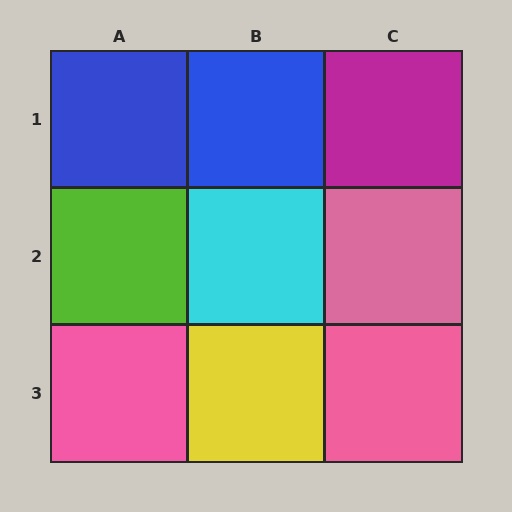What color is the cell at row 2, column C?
Pink.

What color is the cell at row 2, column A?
Lime.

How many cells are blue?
2 cells are blue.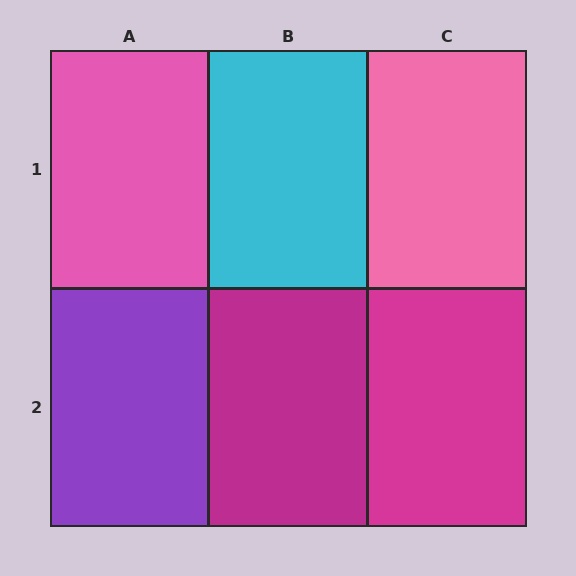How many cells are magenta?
2 cells are magenta.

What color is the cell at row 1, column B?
Cyan.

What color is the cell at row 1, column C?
Pink.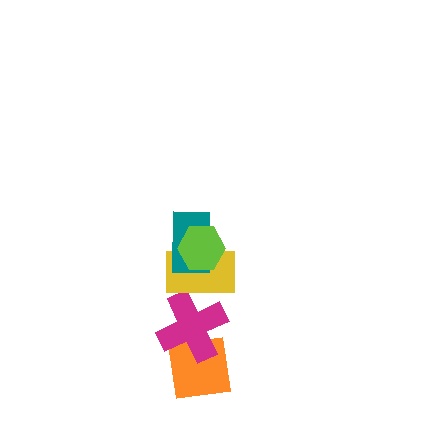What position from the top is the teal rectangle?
The teal rectangle is 2nd from the top.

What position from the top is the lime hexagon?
The lime hexagon is 1st from the top.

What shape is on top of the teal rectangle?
The lime hexagon is on top of the teal rectangle.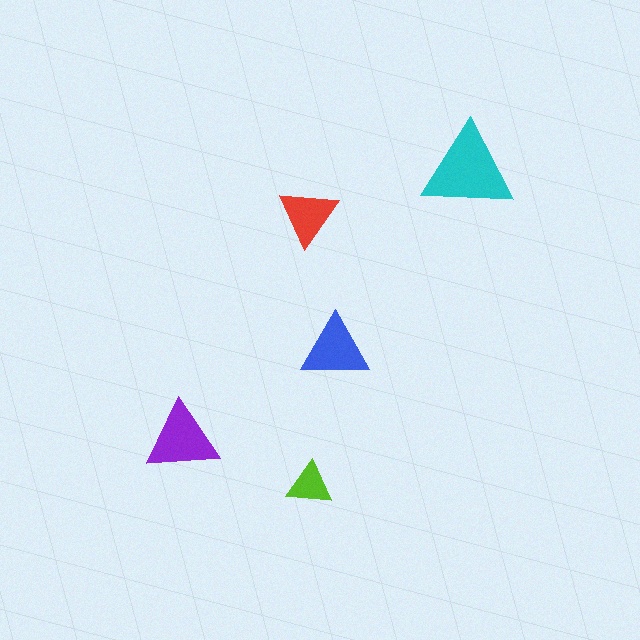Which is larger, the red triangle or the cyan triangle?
The cyan one.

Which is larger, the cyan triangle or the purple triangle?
The cyan one.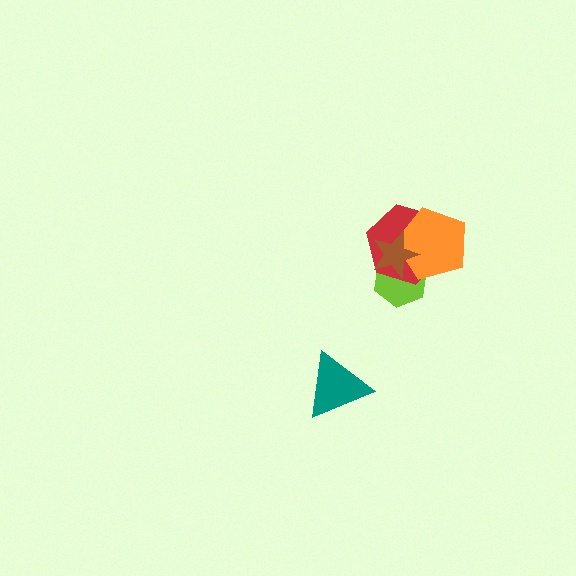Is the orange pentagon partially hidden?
Yes, it is partially covered by another shape.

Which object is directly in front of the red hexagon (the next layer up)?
The orange pentagon is directly in front of the red hexagon.